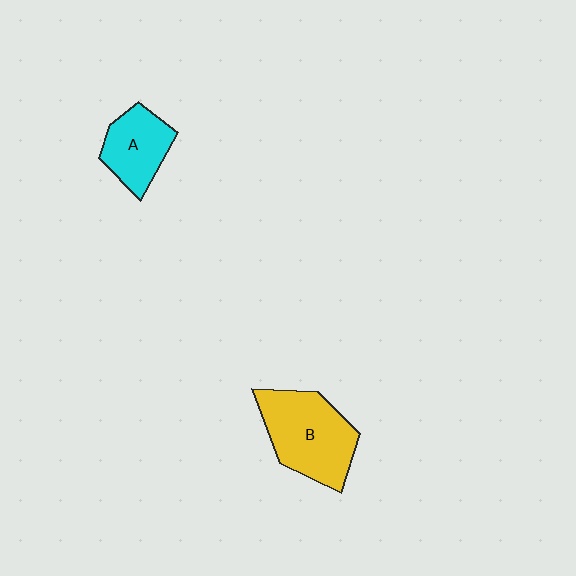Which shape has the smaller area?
Shape A (cyan).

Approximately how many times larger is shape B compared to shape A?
Approximately 1.6 times.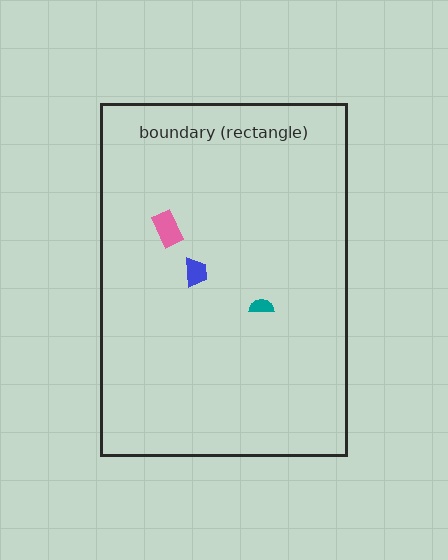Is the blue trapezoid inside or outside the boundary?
Inside.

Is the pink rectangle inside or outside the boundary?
Inside.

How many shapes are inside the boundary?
3 inside, 0 outside.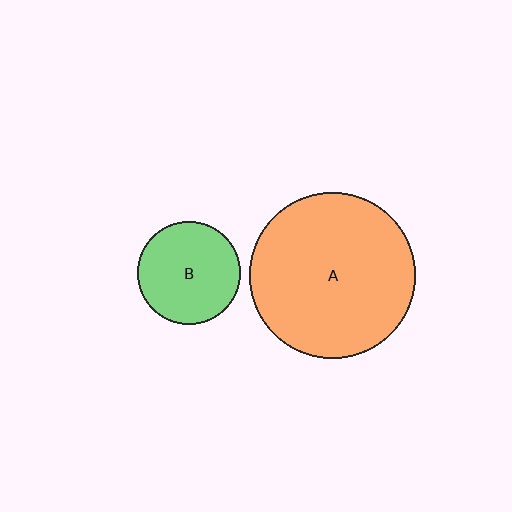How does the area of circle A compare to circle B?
Approximately 2.6 times.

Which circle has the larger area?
Circle A (orange).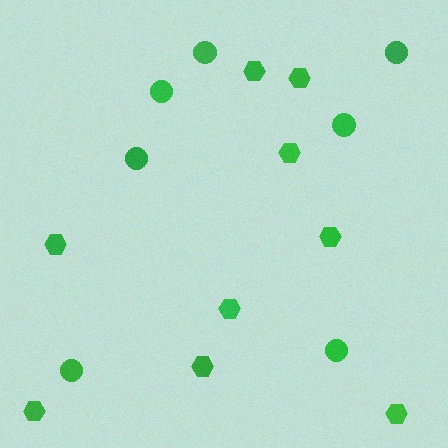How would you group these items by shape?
There are 2 groups: one group of circles (7) and one group of hexagons (9).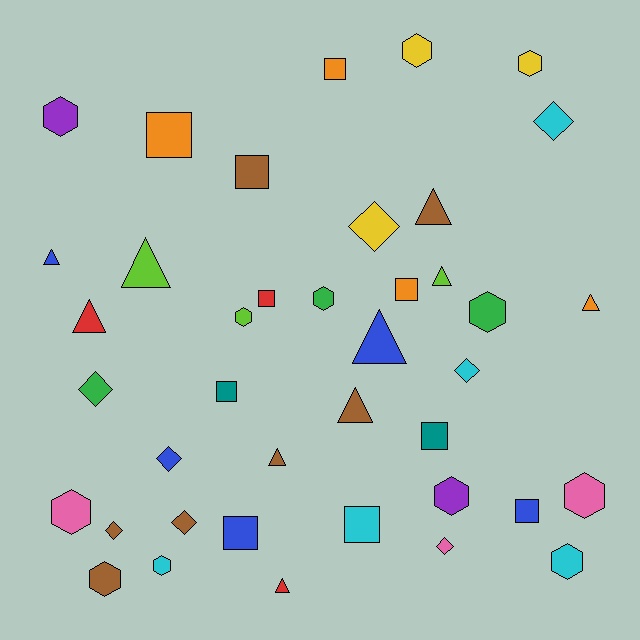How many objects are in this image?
There are 40 objects.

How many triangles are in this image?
There are 10 triangles.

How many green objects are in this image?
There are 3 green objects.